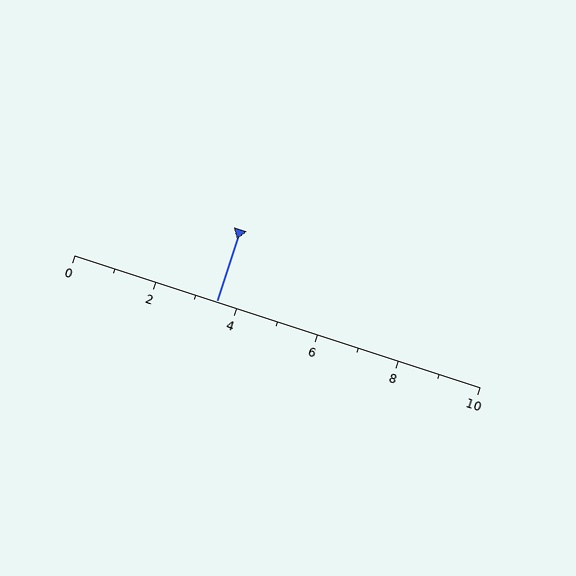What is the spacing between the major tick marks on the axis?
The major ticks are spaced 2 apart.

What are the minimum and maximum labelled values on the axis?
The axis runs from 0 to 10.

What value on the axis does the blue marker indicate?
The marker indicates approximately 3.5.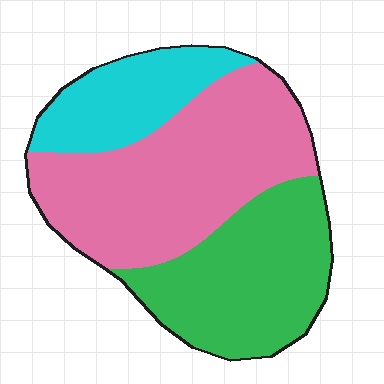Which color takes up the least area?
Cyan, at roughly 20%.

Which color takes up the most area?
Pink, at roughly 45%.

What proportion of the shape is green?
Green takes up between a third and a half of the shape.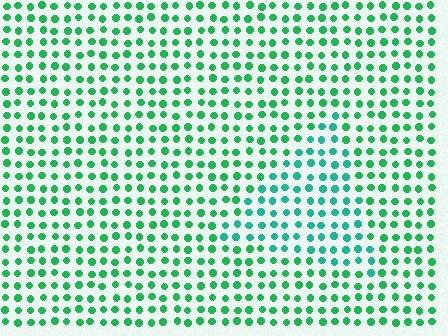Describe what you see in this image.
The image is filled with small green elements in a uniform arrangement. A triangle-shaped region is visible where the elements are tinted to a slightly different hue, forming a subtle color boundary.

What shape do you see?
I see a triangle.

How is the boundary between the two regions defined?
The boundary is defined purely by a slight shift in hue (about 27 degrees). Spacing, size, and orientation are identical on both sides.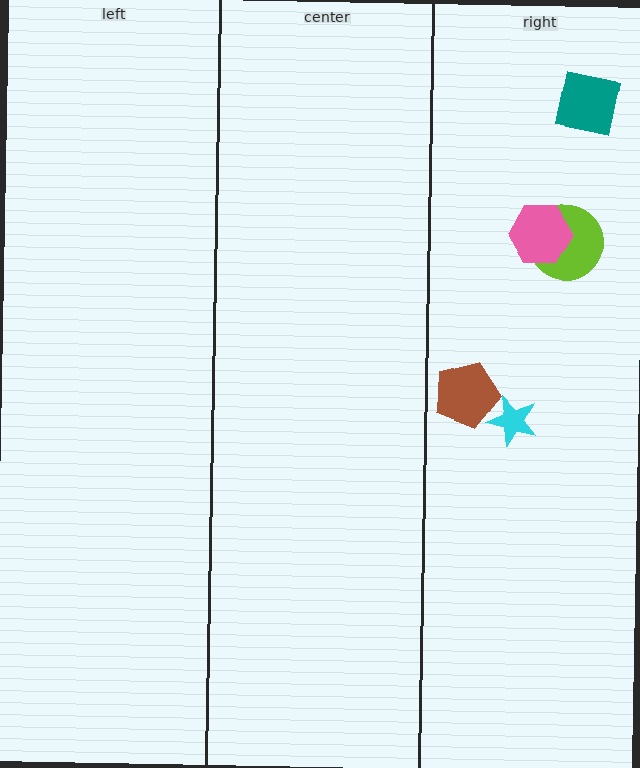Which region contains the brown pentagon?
The right region.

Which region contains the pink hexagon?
The right region.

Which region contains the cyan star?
The right region.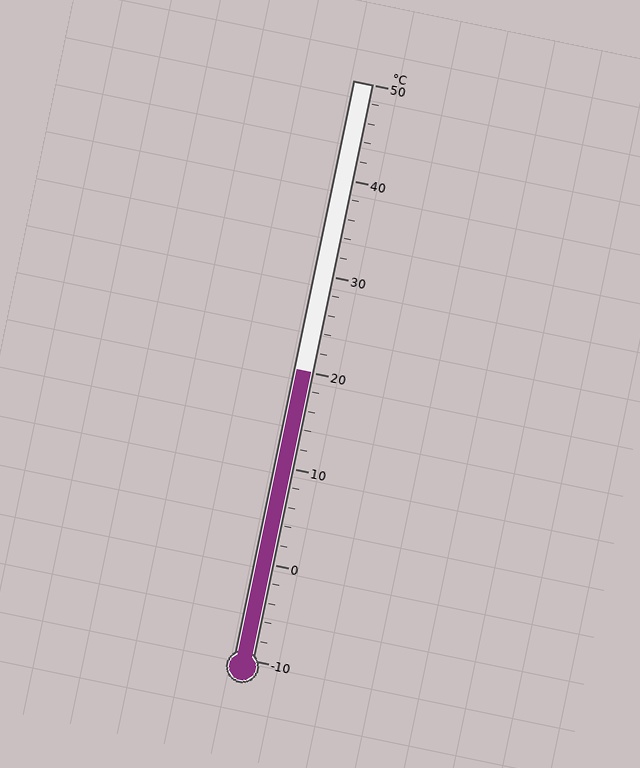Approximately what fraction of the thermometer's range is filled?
The thermometer is filled to approximately 50% of its range.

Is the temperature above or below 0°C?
The temperature is above 0°C.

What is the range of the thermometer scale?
The thermometer scale ranges from -10°C to 50°C.